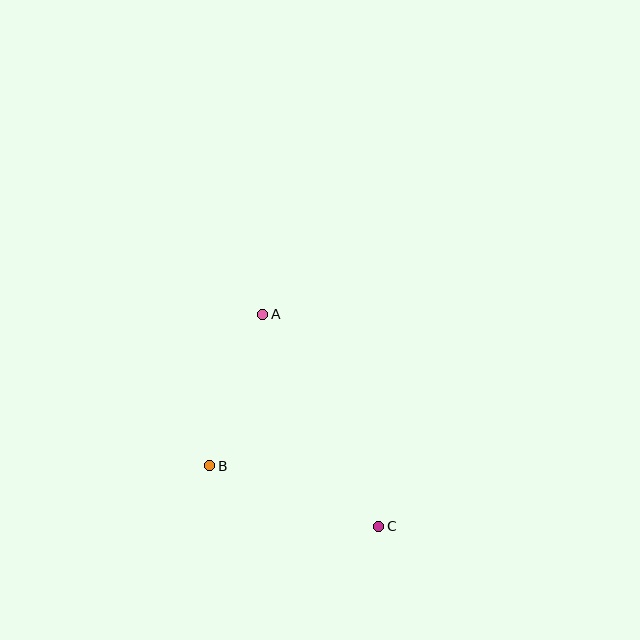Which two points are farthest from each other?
Points A and C are farthest from each other.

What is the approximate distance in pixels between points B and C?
The distance between B and C is approximately 180 pixels.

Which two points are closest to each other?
Points A and B are closest to each other.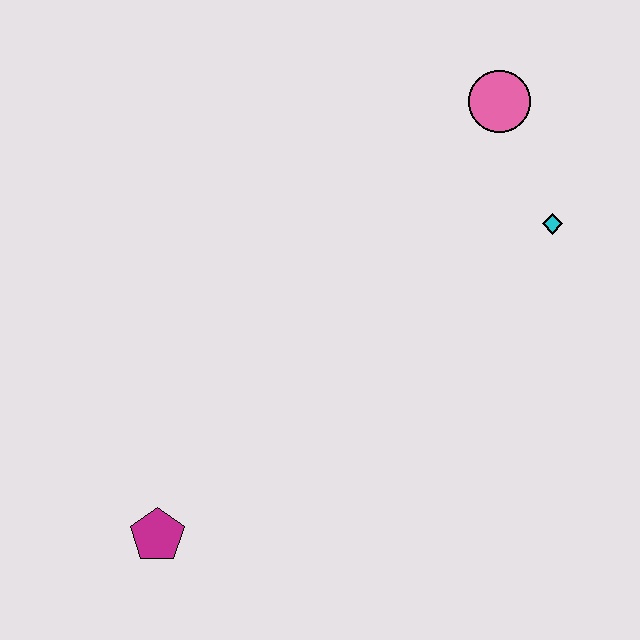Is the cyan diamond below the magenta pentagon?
No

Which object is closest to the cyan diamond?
The pink circle is closest to the cyan diamond.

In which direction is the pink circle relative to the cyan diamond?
The pink circle is above the cyan diamond.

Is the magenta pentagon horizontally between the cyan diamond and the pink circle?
No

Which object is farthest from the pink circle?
The magenta pentagon is farthest from the pink circle.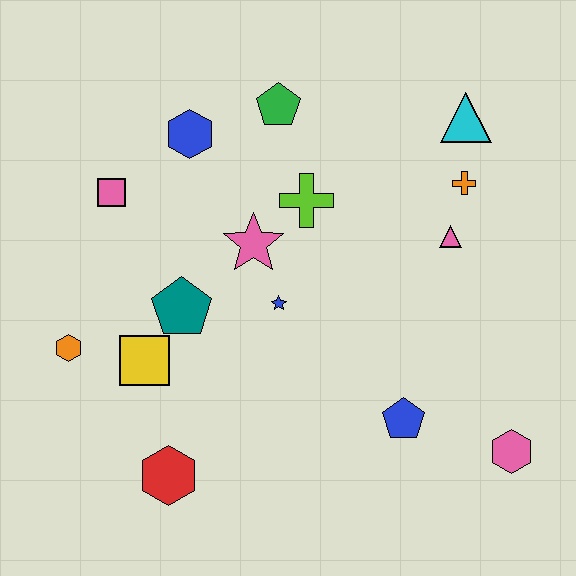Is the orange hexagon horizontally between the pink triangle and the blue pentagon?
No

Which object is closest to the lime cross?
The pink star is closest to the lime cross.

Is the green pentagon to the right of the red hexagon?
Yes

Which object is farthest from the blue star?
The pink hexagon is farthest from the blue star.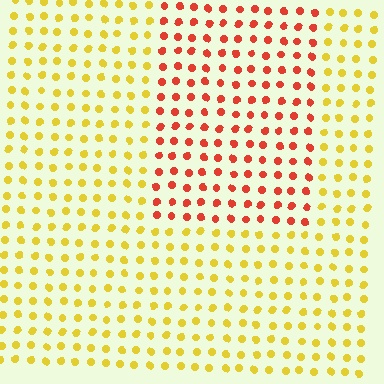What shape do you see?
I see a rectangle.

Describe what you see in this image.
The image is filled with small yellow elements in a uniform arrangement. A rectangle-shaped region is visible where the elements are tinted to a slightly different hue, forming a subtle color boundary.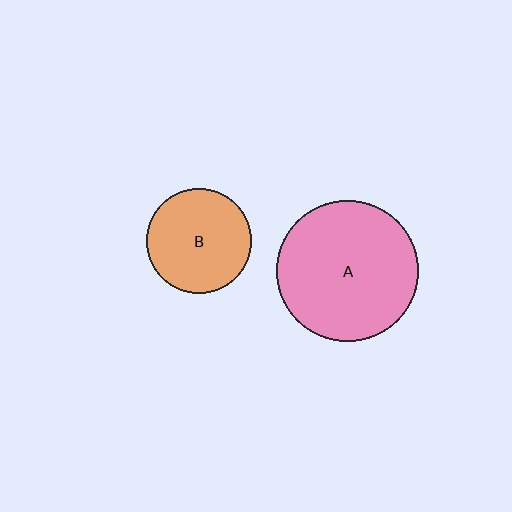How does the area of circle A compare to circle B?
Approximately 1.8 times.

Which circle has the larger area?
Circle A (pink).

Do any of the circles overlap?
No, none of the circles overlap.